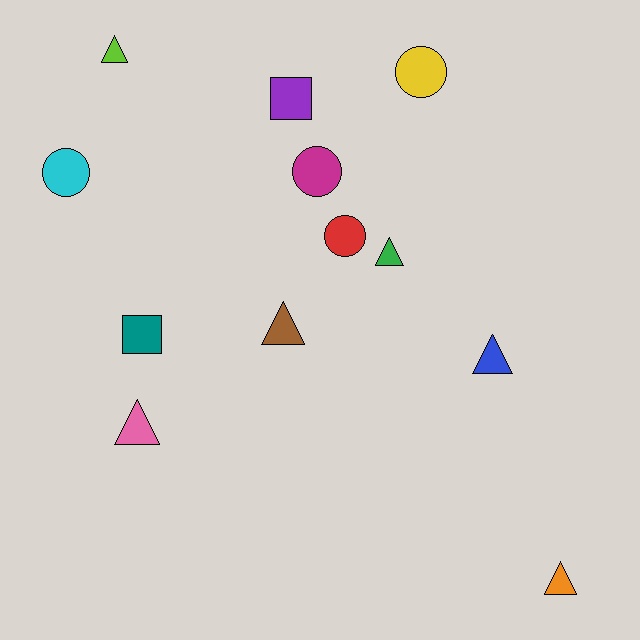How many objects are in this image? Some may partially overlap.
There are 12 objects.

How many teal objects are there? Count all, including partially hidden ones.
There is 1 teal object.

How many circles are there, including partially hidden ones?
There are 4 circles.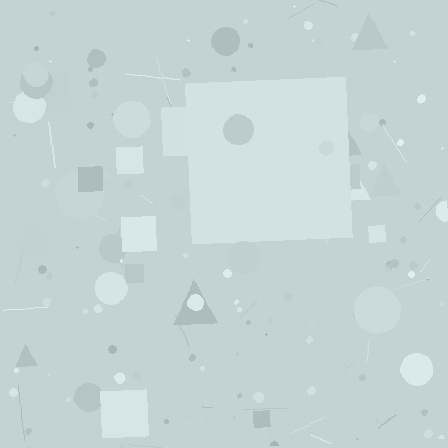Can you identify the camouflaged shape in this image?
The camouflaged shape is a square.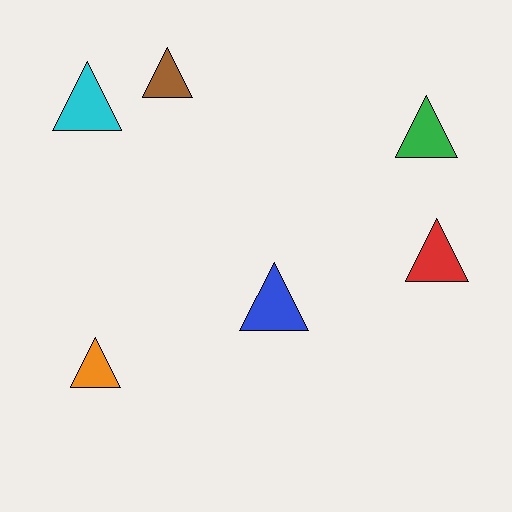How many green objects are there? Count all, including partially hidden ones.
There is 1 green object.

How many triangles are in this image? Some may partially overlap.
There are 6 triangles.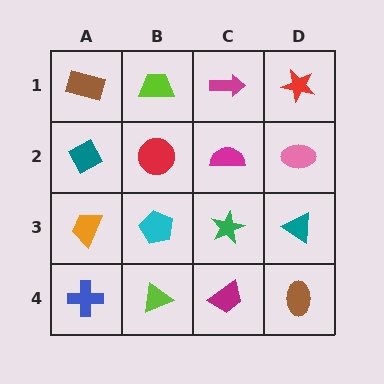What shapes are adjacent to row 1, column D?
A pink ellipse (row 2, column D), a magenta arrow (row 1, column C).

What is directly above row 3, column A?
A teal diamond.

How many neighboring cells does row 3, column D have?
3.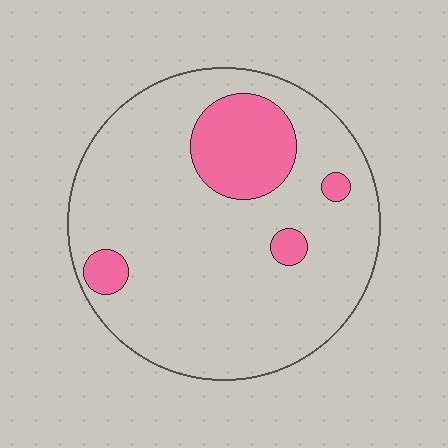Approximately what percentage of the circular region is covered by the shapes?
Approximately 15%.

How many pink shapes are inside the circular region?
4.